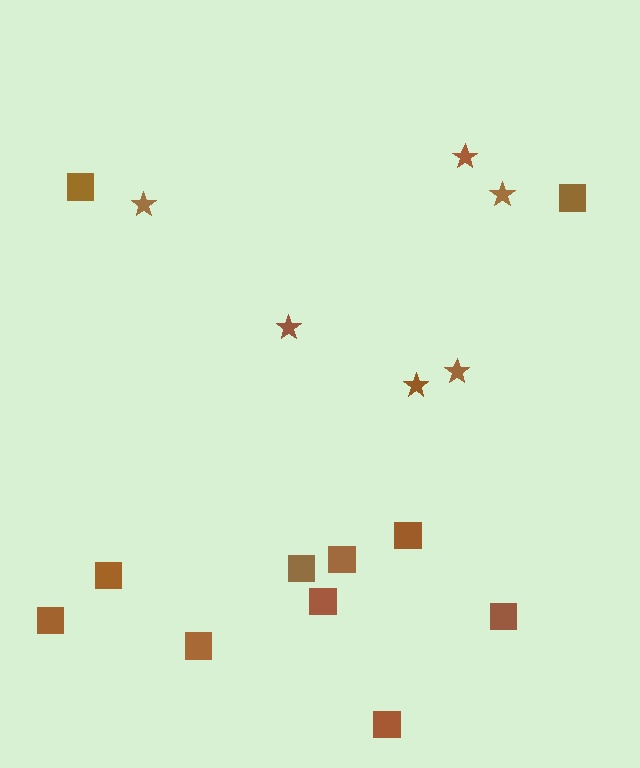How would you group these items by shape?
There are 2 groups: one group of stars (6) and one group of squares (11).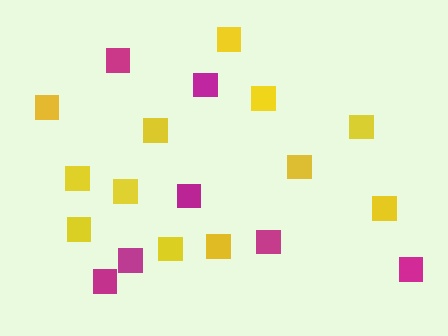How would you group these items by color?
There are 2 groups: one group of magenta squares (7) and one group of yellow squares (12).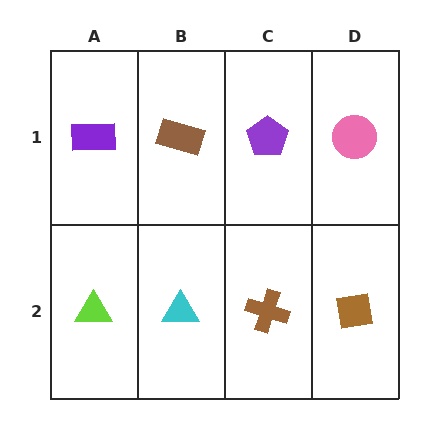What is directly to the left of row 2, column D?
A brown cross.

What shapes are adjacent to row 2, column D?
A pink circle (row 1, column D), a brown cross (row 2, column C).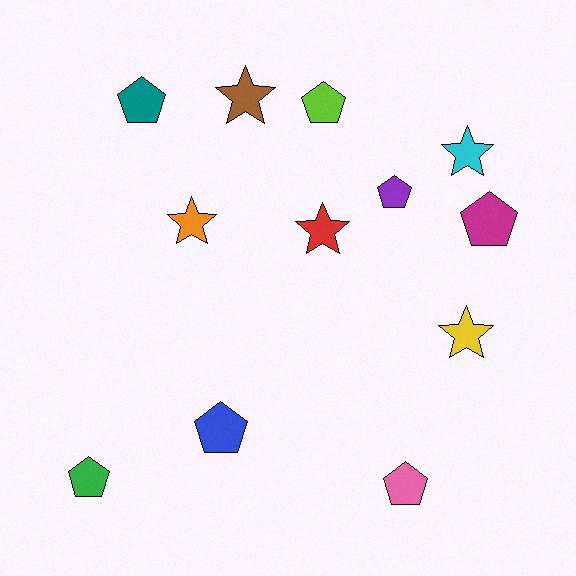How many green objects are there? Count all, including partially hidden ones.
There is 1 green object.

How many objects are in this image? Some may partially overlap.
There are 12 objects.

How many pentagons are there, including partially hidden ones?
There are 7 pentagons.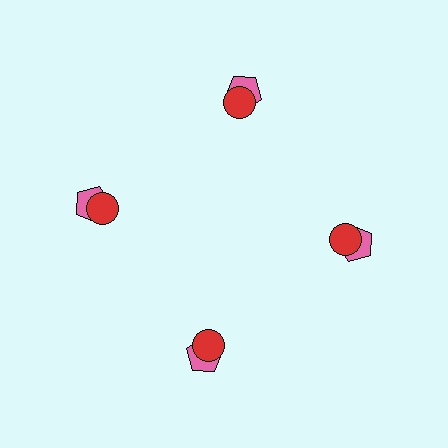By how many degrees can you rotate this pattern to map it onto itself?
The pattern maps onto itself every 90 degrees of rotation.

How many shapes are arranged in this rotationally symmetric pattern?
There are 8 shapes, arranged in 4 groups of 2.